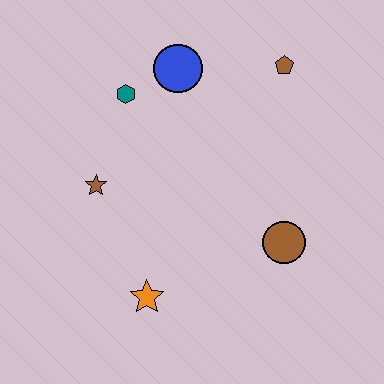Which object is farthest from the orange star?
The brown pentagon is farthest from the orange star.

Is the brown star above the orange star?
Yes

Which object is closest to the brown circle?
The orange star is closest to the brown circle.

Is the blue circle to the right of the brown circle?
No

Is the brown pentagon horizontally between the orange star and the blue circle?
No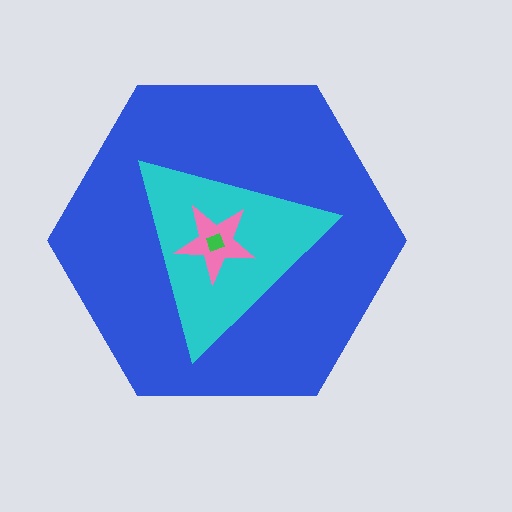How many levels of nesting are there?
4.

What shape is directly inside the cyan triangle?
The pink star.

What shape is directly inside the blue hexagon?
The cyan triangle.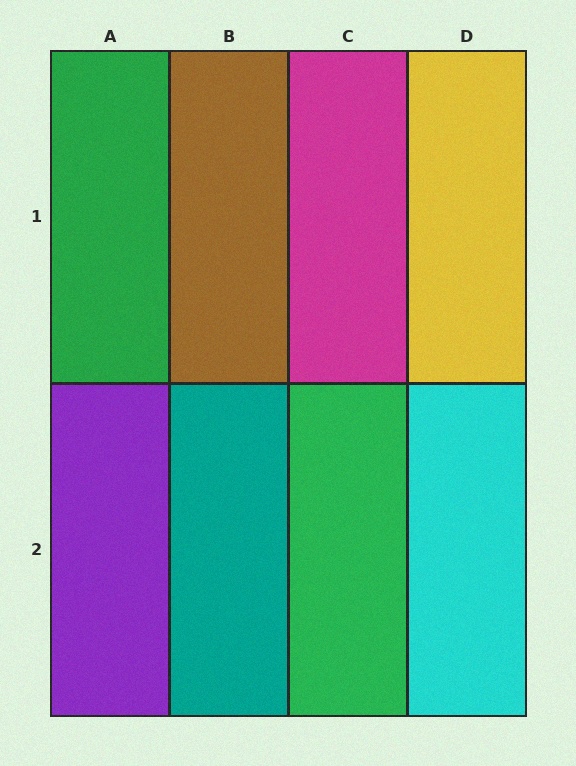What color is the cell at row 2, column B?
Teal.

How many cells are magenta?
1 cell is magenta.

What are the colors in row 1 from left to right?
Green, brown, magenta, yellow.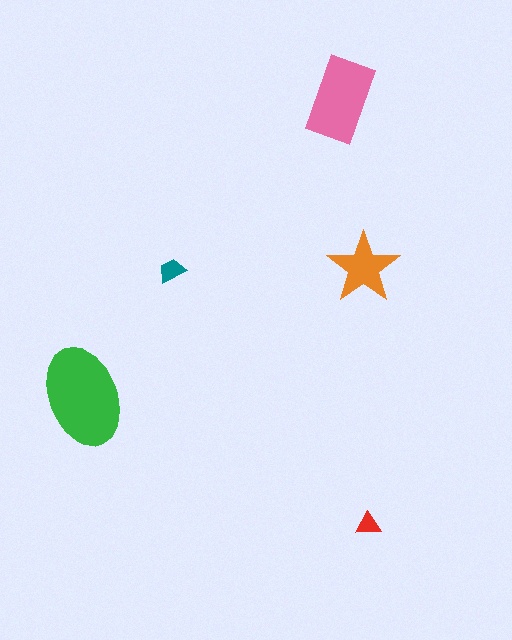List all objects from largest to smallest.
The green ellipse, the pink rectangle, the orange star, the teal trapezoid, the red triangle.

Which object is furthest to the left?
The green ellipse is leftmost.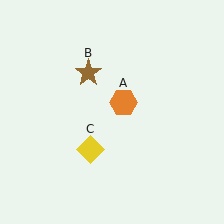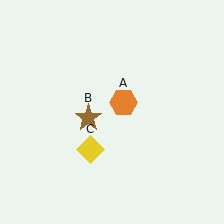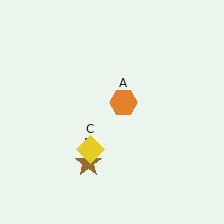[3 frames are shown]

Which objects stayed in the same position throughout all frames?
Orange hexagon (object A) and yellow diamond (object C) remained stationary.